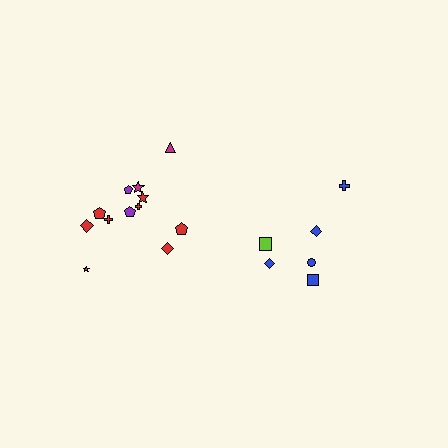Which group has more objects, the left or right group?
The left group.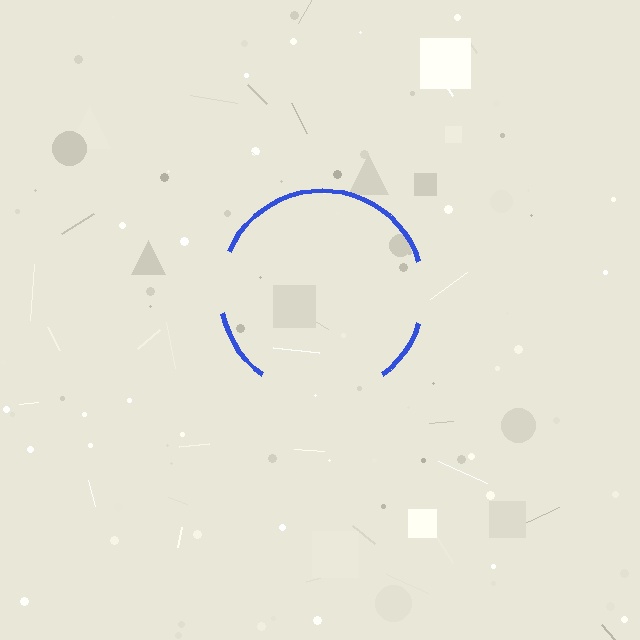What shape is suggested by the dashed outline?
The dashed outline suggests a circle.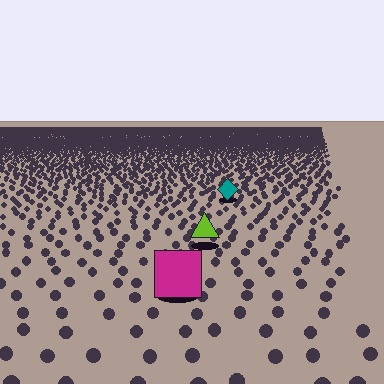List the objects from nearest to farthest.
From nearest to farthest: the magenta square, the lime triangle, the teal diamond.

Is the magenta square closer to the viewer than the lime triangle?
Yes. The magenta square is closer — you can tell from the texture gradient: the ground texture is coarser near it.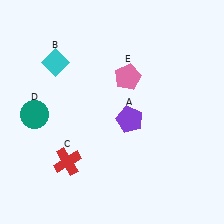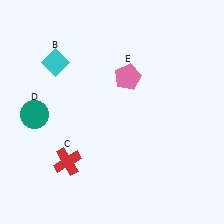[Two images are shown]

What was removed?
The purple pentagon (A) was removed in Image 2.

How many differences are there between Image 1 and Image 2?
There is 1 difference between the two images.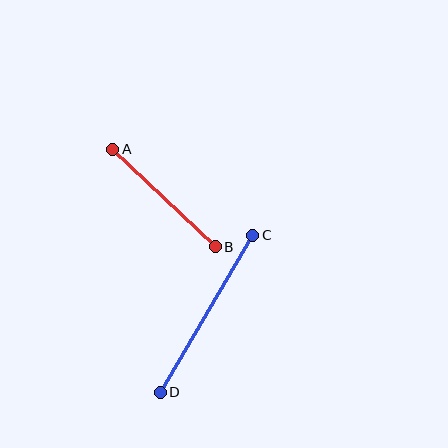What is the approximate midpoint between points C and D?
The midpoint is at approximately (206, 314) pixels.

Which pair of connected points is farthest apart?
Points C and D are farthest apart.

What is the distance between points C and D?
The distance is approximately 182 pixels.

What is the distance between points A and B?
The distance is approximately 142 pixels.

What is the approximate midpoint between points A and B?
The midpoint is at approximately (164, 198) pixels.